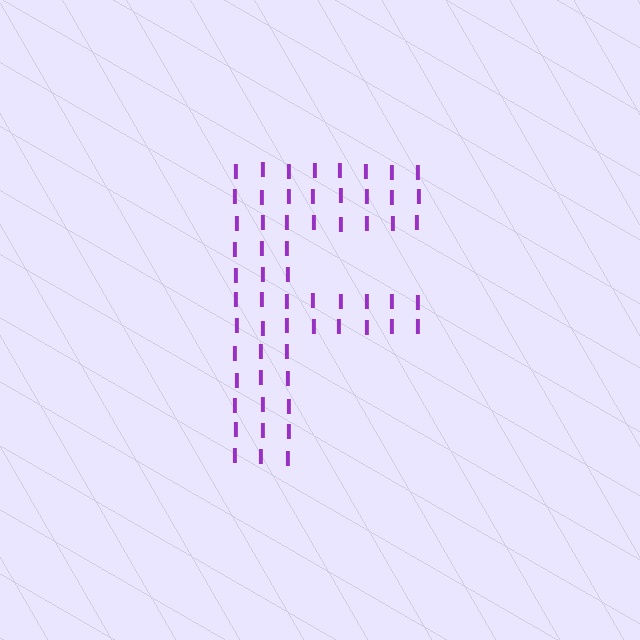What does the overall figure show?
The overall figure shows the letter F.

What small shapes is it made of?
It is made of small letter I's.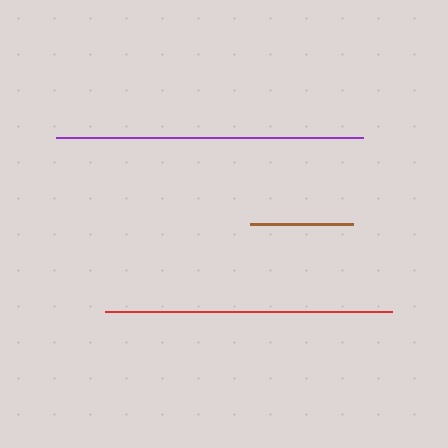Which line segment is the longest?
The purple line is the longest at approximately 307 pixels.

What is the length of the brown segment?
The brown segment is approximately 103 pixels long.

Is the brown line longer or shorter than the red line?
The red line is longer than the brown line.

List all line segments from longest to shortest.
From longest to shortest: purple, red, brown.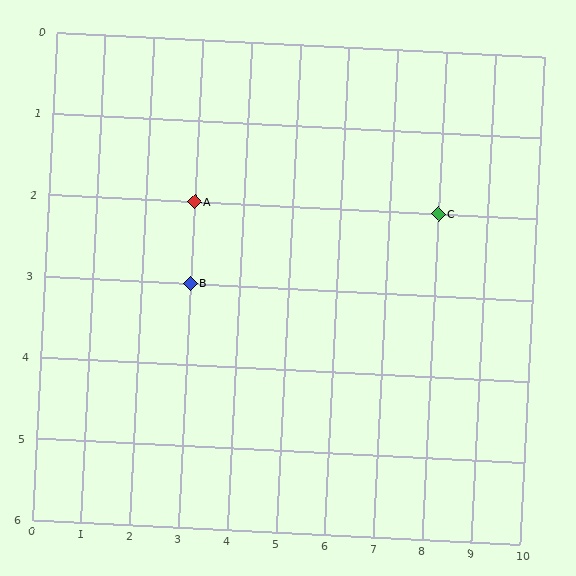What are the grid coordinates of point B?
Point B is at grid coordinates (3, 3).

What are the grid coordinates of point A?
Point A is at grid coordinates (3, 2).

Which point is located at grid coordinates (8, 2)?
Point C is at (8, 2).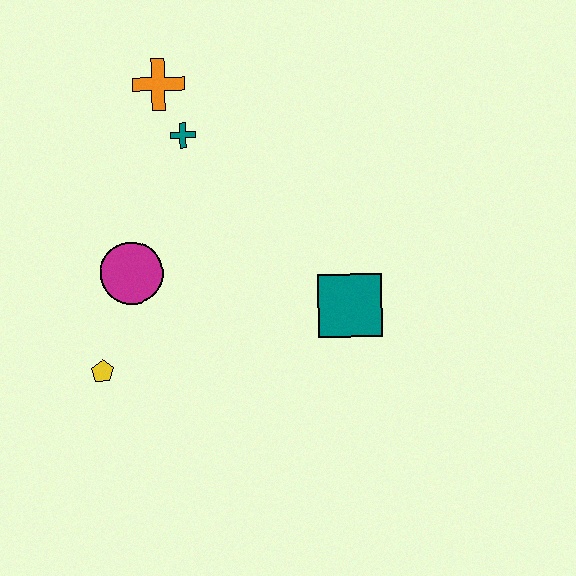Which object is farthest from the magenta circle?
The teal square is farthest from the magenta circle.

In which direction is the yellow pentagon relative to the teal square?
The yellow pentagon is to the left of the teal square.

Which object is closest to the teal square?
The magenta circle is closest to the teal square.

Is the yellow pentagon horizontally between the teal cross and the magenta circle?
No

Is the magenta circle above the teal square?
Yes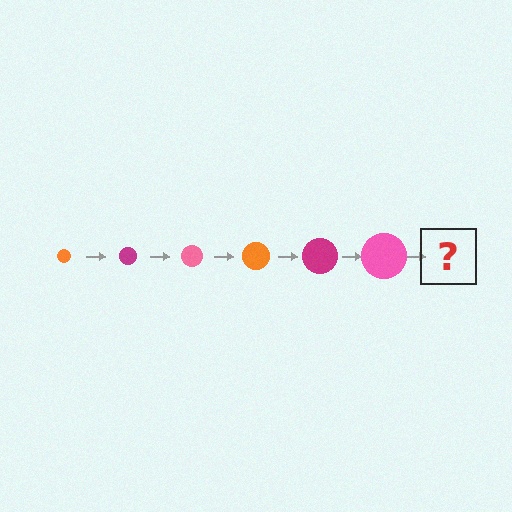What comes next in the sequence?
The next element should be an orange circle, larger than the previous one.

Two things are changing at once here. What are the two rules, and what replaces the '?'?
The two rules are that the circle grows larger each step and the color cycles through orange, magenta, and pink. The '?' should be an orange circle, larger than the previous one.